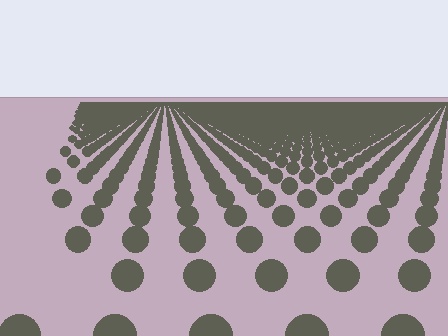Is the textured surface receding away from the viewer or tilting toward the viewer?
The surface is receding away from the viewer. Texture elements get smaller and denser toward the top.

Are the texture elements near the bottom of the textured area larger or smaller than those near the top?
Larger. Near the bottom, elements are closer to the viewer and appear at a bigger on-screen size.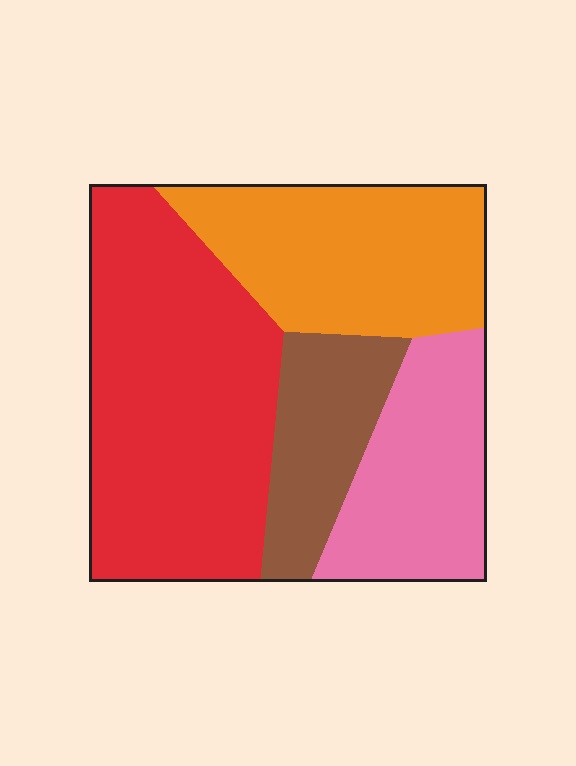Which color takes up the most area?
Red, at roughly 40%.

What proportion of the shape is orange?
Orange covers about 25% of the shape.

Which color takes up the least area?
Brown, at roughly 15%.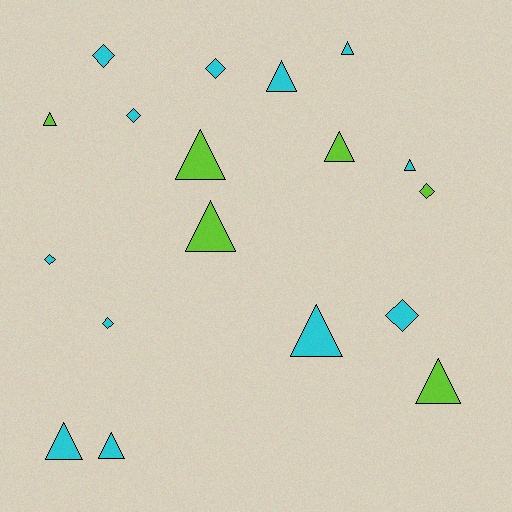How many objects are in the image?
There are 18 objects.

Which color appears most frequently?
Cyan, with 12 objects.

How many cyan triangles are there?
There are 6 cyan triangles.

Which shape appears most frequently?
Triangle, with 11 objects.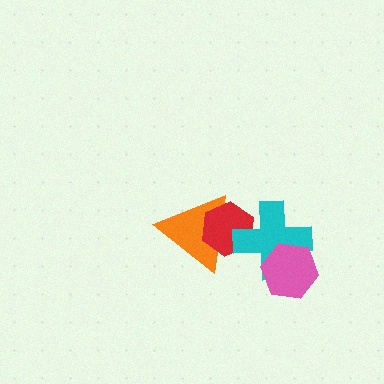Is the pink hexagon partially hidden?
No, no other shape covers it.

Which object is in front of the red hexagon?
The cyan cross is in front of the red hexagon.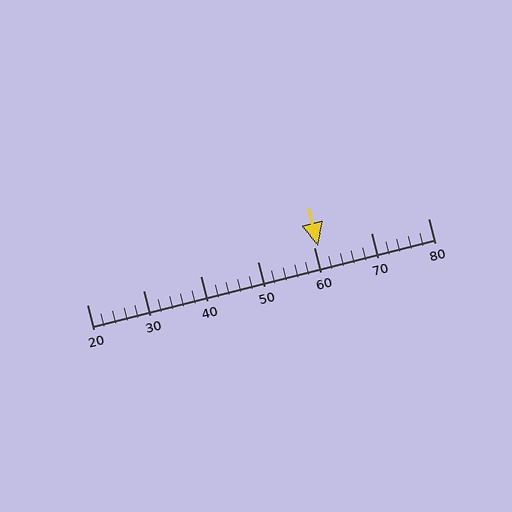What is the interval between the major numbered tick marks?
The major tick marks are spaced 10 units apart.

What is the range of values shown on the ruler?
The ruler shows values from 20 to 80.